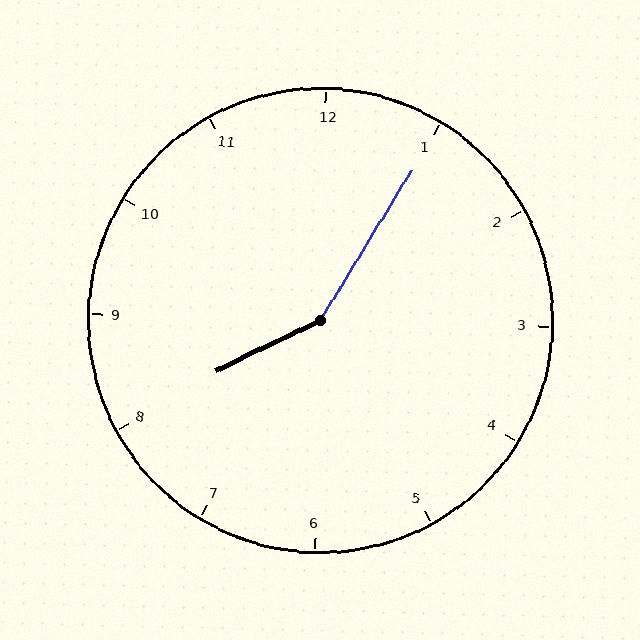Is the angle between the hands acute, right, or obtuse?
It is obtuse.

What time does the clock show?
8:05.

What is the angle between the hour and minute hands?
Approximately 148 degrees.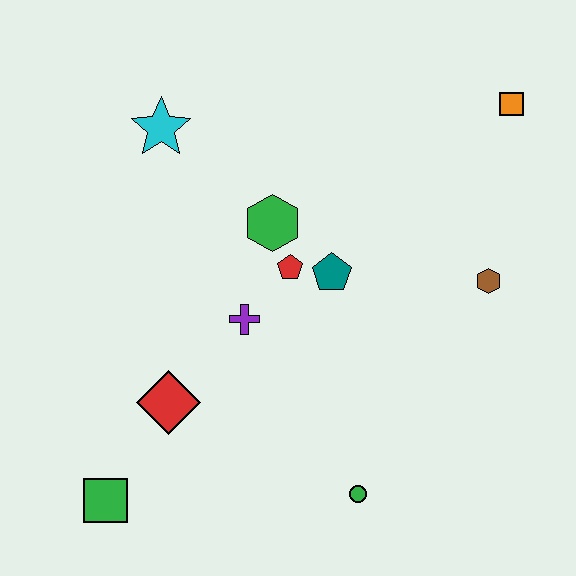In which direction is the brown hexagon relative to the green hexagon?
The brown hexagon is to the right of the green hexagon.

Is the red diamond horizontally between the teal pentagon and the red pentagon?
No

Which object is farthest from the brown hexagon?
The green square is farthest from the brown hexagon.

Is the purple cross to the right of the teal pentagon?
No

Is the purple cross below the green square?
No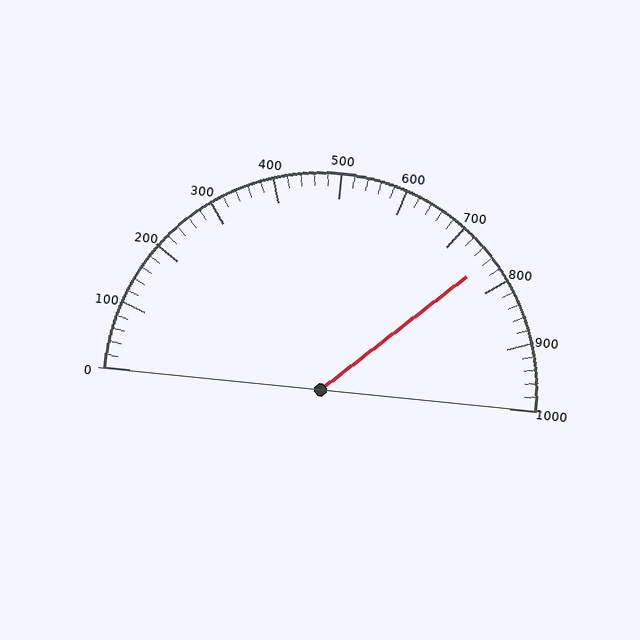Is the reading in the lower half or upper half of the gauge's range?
The reading is in the upper half of the range (0 to 1000).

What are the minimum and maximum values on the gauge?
The gauge ranges from 0 to 1000.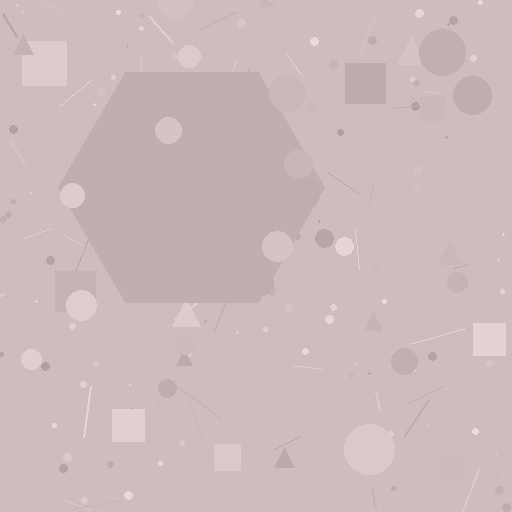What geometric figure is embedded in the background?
A hexagon is embedded in the background.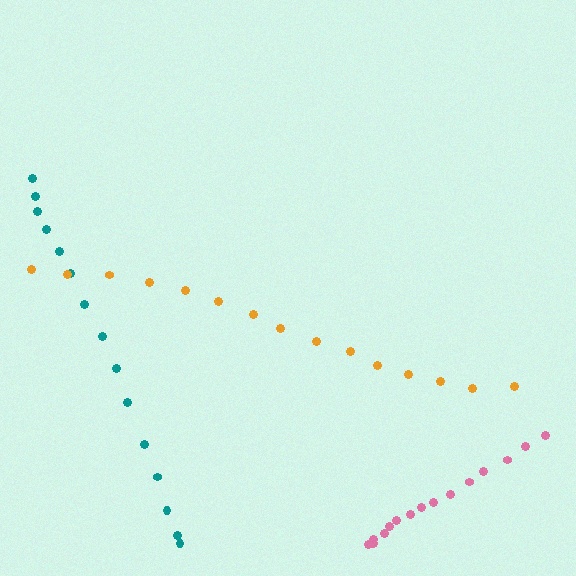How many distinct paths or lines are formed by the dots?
There are 3 distinct paths.